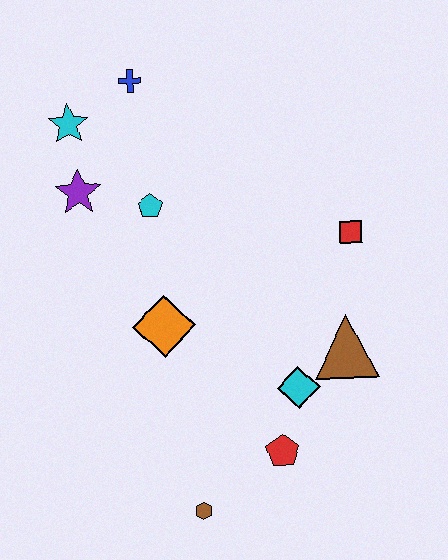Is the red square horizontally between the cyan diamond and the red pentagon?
No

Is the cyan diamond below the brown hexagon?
No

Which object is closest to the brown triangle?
The cyan diamond is closest to the brown triangle.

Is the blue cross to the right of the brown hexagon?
No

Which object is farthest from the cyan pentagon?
The brown hexagon is farthest from the cyan pentagon.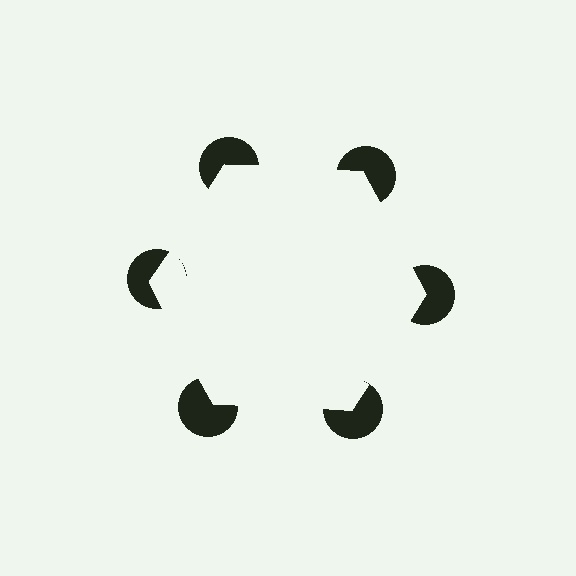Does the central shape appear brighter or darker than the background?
It typically appears slightly brighter than the background, even though no actual brightness change is drawn.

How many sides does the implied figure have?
6 sides.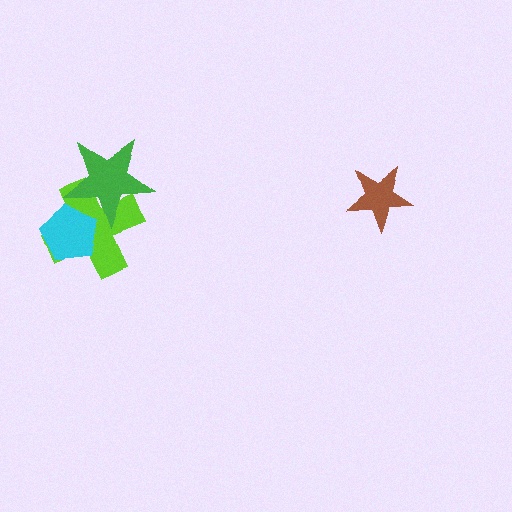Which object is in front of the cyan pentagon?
The green star is in front of the cyan pentagon.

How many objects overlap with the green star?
2 objects overlap with the green star.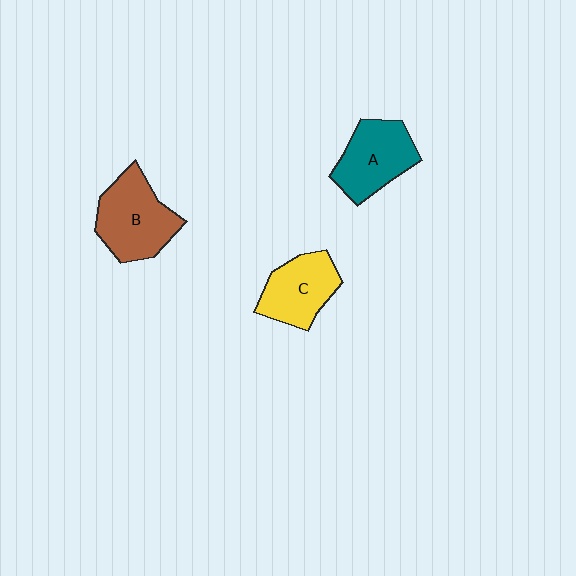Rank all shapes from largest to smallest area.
From largest to smallest: B (brown), A (teal), C (yellow).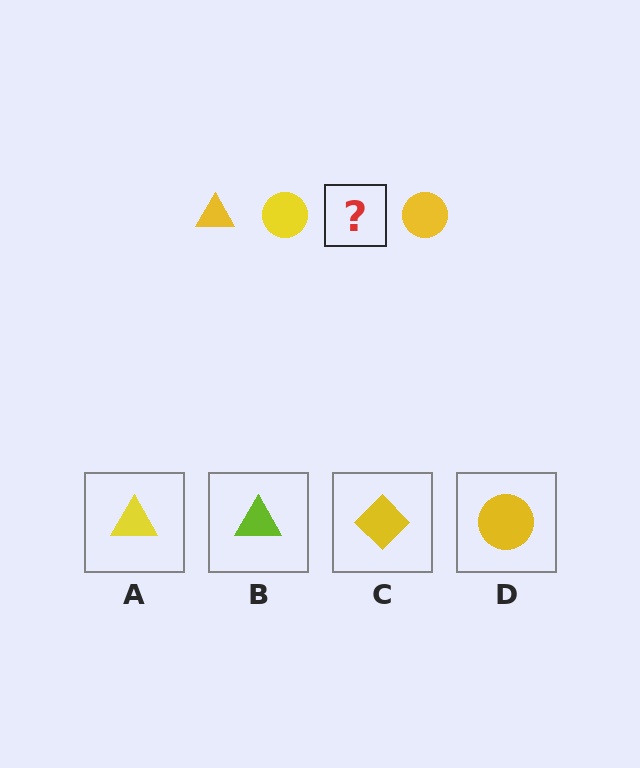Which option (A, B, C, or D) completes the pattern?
A.